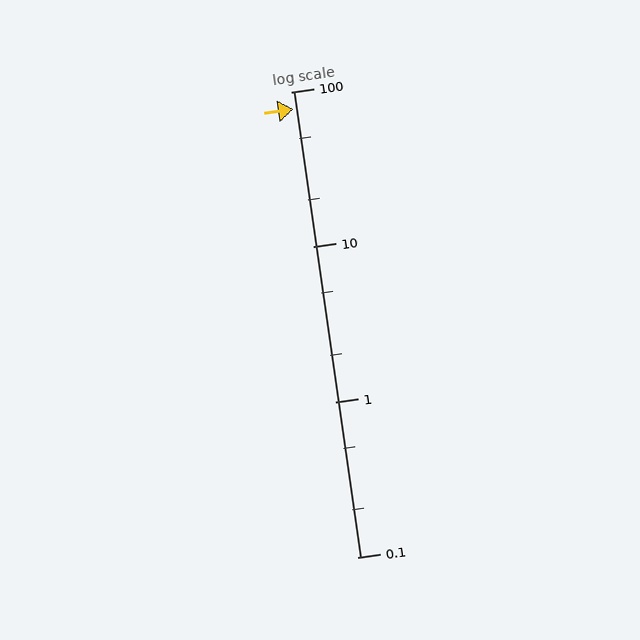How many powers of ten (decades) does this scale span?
The scale spans 3 decades, from 0.1 to 100.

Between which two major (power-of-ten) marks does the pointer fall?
The pointer is between 10 and 100.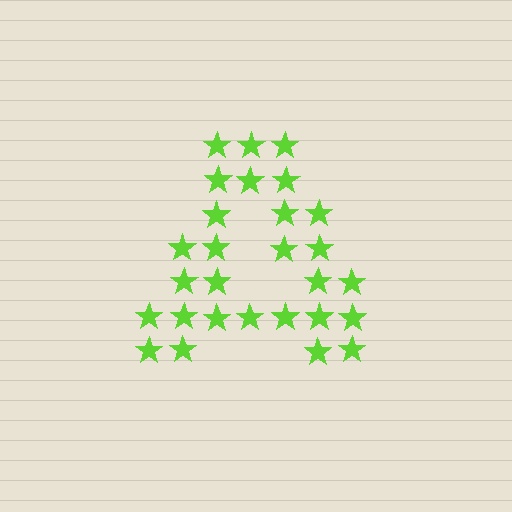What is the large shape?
The large shape is the letter A.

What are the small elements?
The small elements are stars.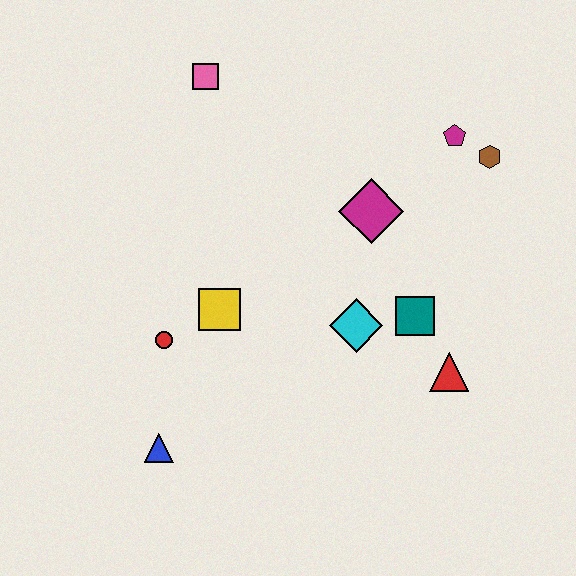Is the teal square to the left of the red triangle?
Yes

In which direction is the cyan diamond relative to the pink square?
The cyan diamond is below the pink square.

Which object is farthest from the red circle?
The brown hexagon is farthest from the red circle.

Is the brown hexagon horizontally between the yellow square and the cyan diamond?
No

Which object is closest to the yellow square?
The red circle is closest to the yellow square.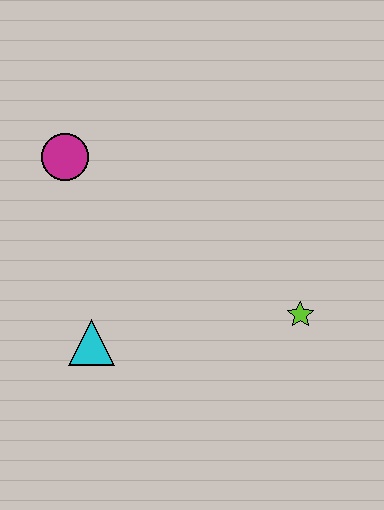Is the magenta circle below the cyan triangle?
No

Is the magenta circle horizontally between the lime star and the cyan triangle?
No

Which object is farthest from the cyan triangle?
The lime star is farthest from the cyan triangle.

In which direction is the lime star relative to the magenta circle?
The lime star is to the right of the magenta circle.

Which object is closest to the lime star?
The cyan triangle is closest to the lime star.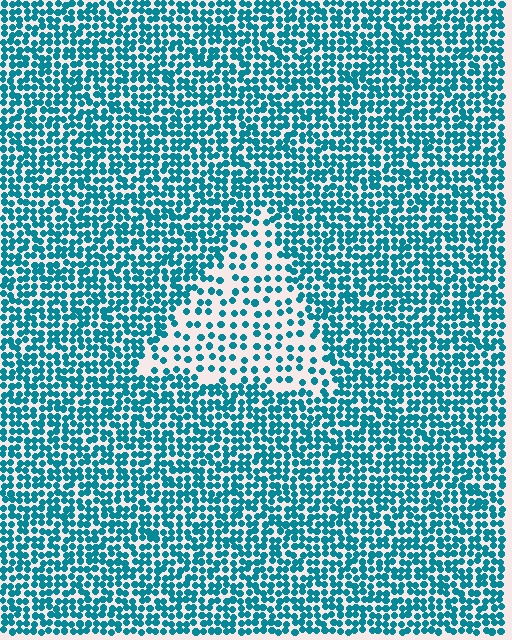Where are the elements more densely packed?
The elements are more densely packed outside the triangle boundary.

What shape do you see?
I see a triangle.